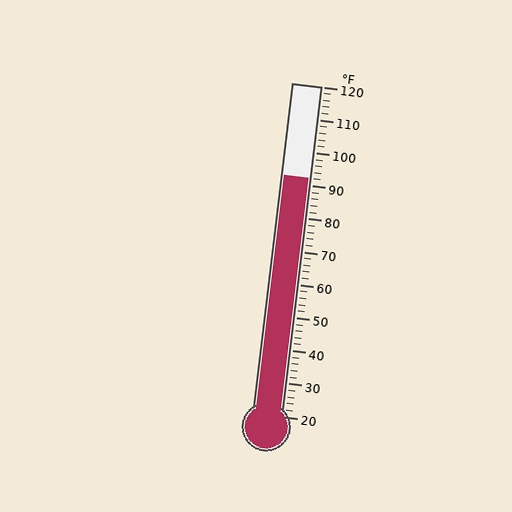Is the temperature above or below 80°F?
The temperature is above 80°F.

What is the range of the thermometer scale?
The thermometer scale ranges from 20°F to 120°F.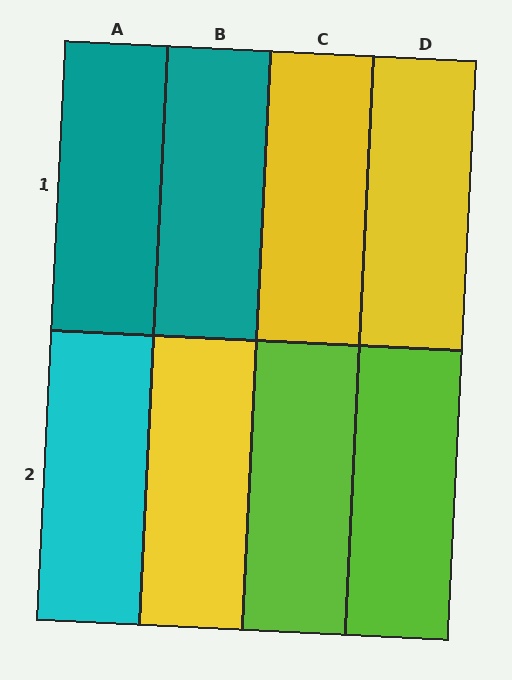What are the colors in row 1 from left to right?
Teal, teal, yellow, yellow.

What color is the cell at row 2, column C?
Lime.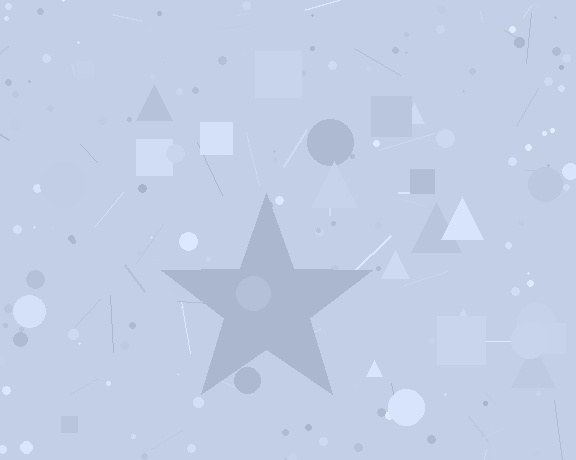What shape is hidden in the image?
A star is hidden in the image.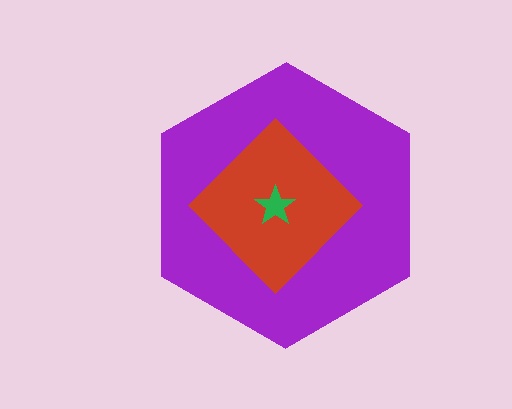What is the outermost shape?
The purple hexagon.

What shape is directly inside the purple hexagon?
The red diamond.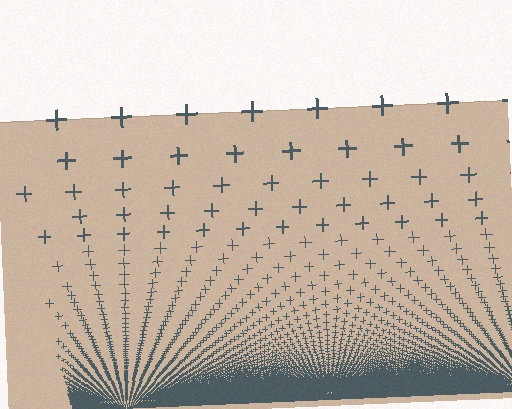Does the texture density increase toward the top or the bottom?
Density increases toward the bottom.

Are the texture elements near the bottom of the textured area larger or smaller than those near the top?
Smaller. The gradient is inverted — elements near the bottom are smaller and denser.